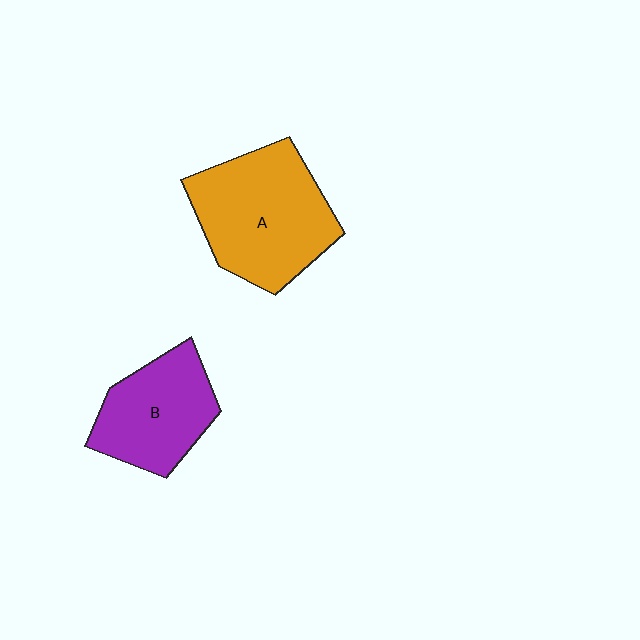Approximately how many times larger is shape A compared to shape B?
Approximately 1.4 times.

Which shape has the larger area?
Shape A (orange).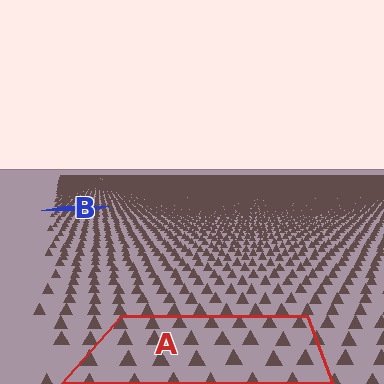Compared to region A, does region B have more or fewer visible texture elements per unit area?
Region B has more texture elements per unit area — they are packed more densely because it is farther away.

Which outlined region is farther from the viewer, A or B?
Region B is farther from the viewer — the texture elements inside it appear smaller and more densely packed.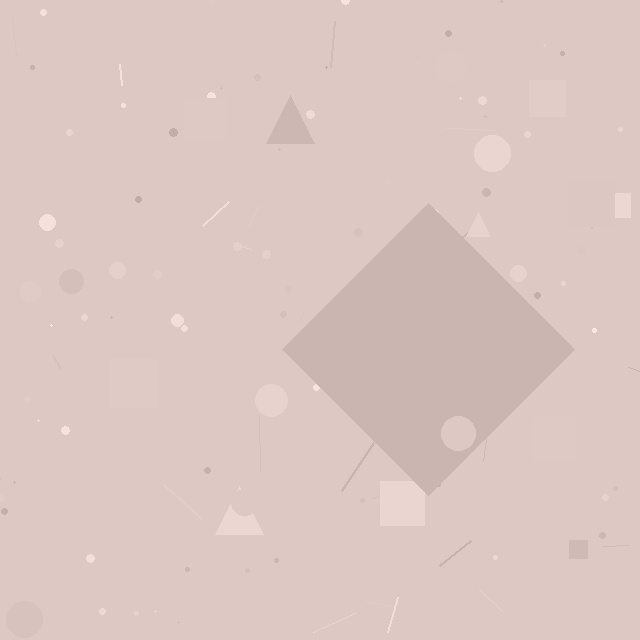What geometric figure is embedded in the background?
A diamond is embedded in the background.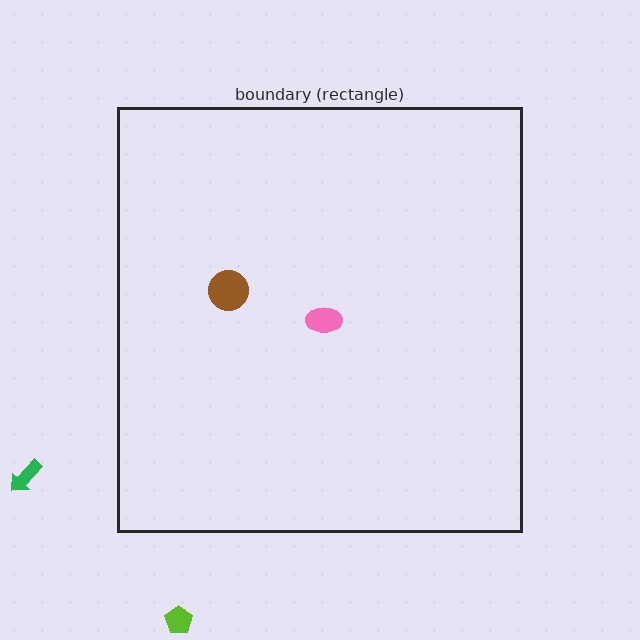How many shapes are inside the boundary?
2 inside, 2 outside.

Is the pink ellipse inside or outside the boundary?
Inside.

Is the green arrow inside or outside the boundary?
Outside.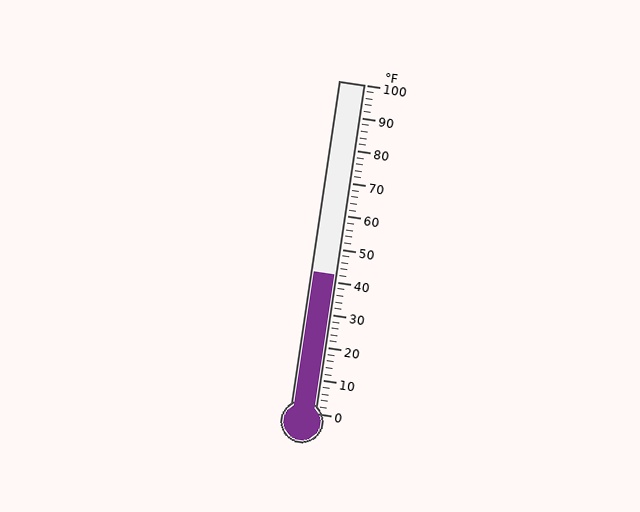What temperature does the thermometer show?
The thermometer shows approximately 42°F.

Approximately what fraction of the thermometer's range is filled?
The thermometer is filled to approximately 40% of its range.